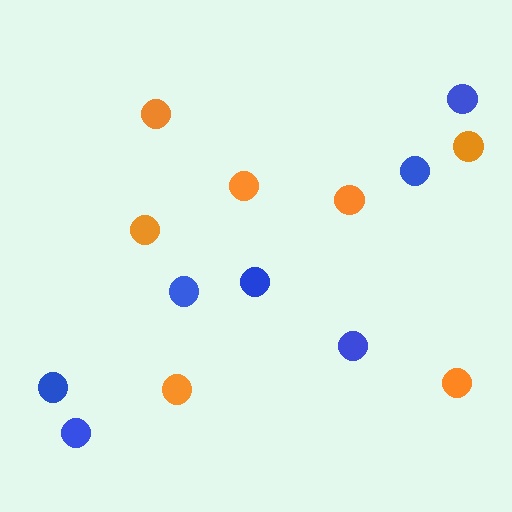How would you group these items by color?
There are 2 groups: one group of orange circles (7) and one group of blue circles (7).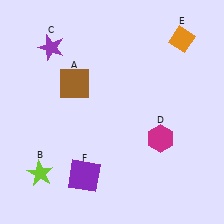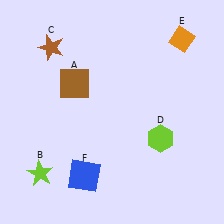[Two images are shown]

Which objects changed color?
C changed from purple to brown. D changed from magenta to lime. F changed from purple to blue.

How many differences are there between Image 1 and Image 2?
There are 3 differences between the two images.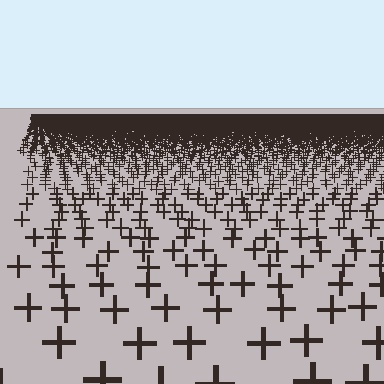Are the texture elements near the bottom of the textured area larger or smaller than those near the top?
Larger. Near the bottom, elements are closer to the viewer and appear at a bigger on-screen size.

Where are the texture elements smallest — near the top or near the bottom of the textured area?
Near the top.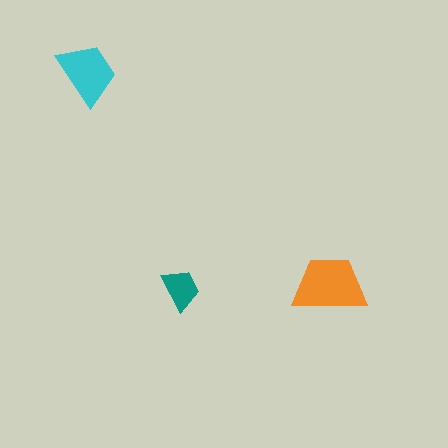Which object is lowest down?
The teal trapezoid is bottommost.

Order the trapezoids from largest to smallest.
the orange one, the cyan one, the teal one.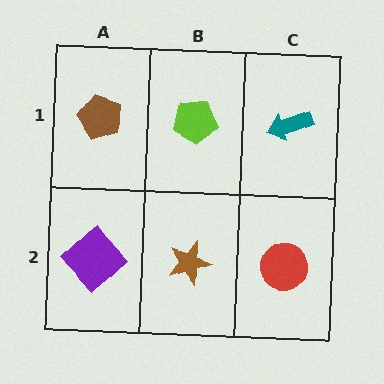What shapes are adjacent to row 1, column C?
A red circle (row 2, column C), a lime pentagon (row 1, column B).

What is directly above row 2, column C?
A teal arrow.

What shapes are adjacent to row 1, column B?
A brown star (row 2, column B), a brown pentagon (row 1, column A), a teal arrow (row 1, column C).